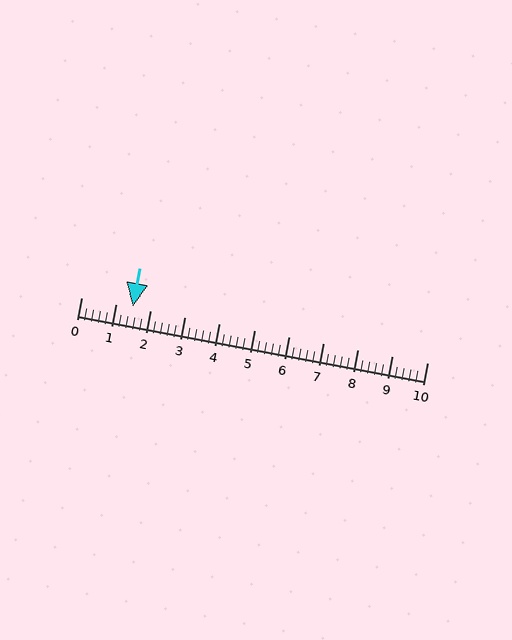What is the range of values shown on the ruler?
The ruler shows values from 0 to 10.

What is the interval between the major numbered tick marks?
The major tick marks are spaced 1 units apart.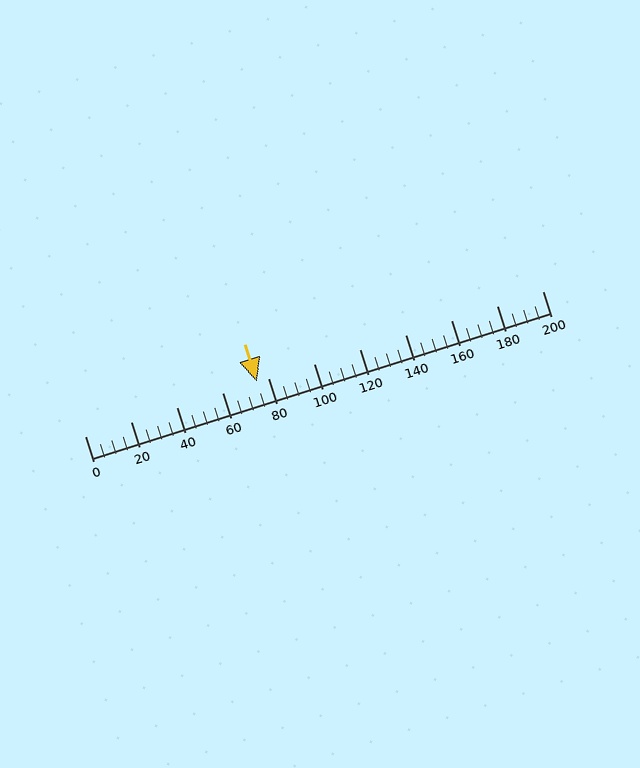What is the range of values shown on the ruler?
The ruler shows values from 0 to 200.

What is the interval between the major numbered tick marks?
The major tick marks are spaced 20 units apart.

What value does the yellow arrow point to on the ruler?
The yellow arrow points to approximately 75.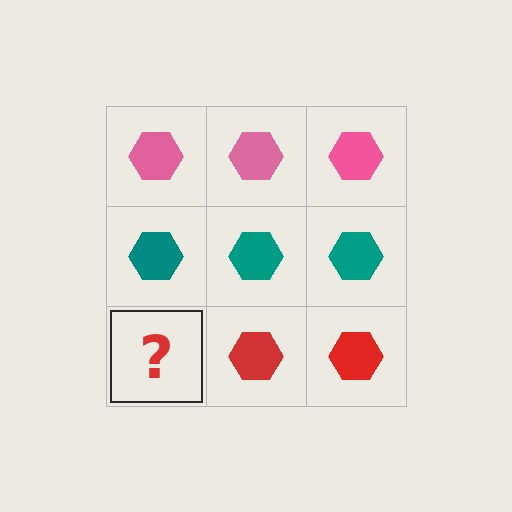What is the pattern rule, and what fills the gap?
The rule is that each row has a consistent color. The gap should be filled with a red hexagon.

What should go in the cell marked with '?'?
The missing cell should contain a red hexagon.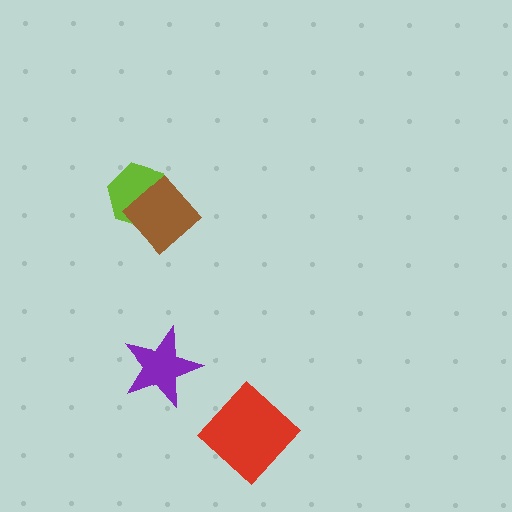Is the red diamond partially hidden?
No, no other shape covers it.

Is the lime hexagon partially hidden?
Yes, it is partially covered by another shape.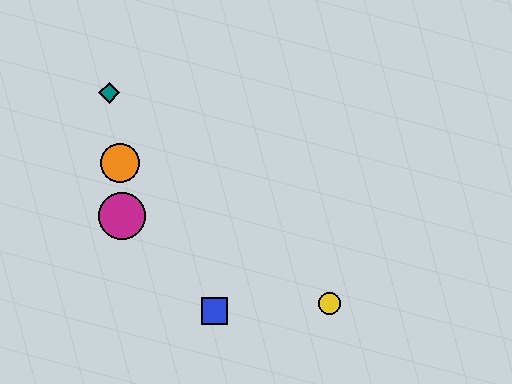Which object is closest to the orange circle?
The magenta circle is closest to the orange circle.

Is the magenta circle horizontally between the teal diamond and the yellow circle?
Yes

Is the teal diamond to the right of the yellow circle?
No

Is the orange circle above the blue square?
Yes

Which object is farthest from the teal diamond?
The yellow circle is farthest from the teal diamond.